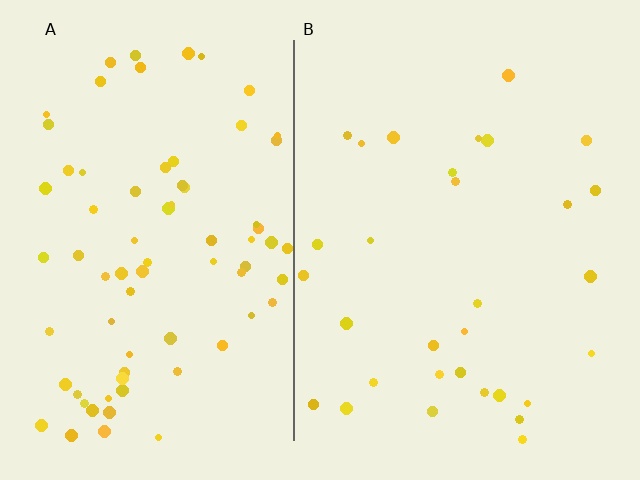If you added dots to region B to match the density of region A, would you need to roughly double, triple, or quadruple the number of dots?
Approximately double.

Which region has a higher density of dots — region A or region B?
A (the left).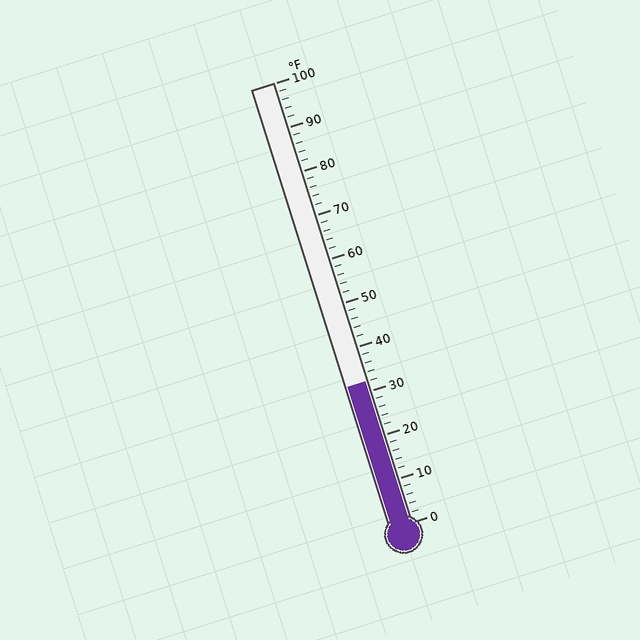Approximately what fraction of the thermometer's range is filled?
The thermometer is filled to approximately 30% of its range.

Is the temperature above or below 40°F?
The temperature is below 40°F.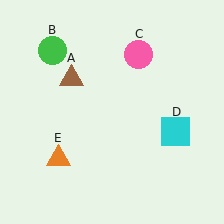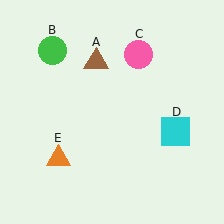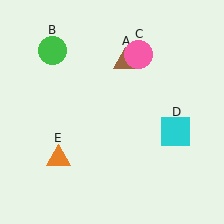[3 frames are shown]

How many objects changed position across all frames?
1 object changed position: brown triangle (object A).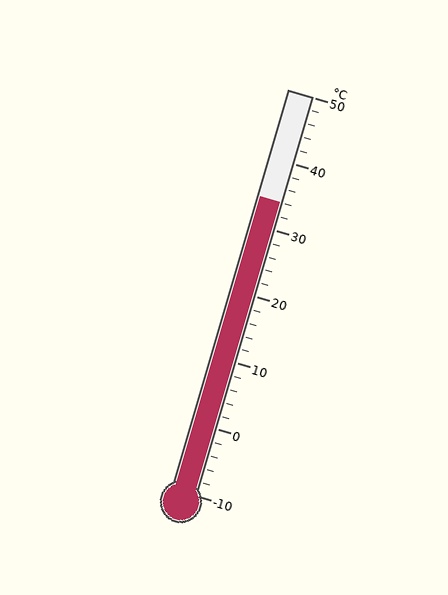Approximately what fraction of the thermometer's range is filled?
The thermometer is filled to approximately 75% of its range.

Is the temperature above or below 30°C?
The temperature is above 30°C.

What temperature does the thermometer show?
The thermometer shows approximately 34°C.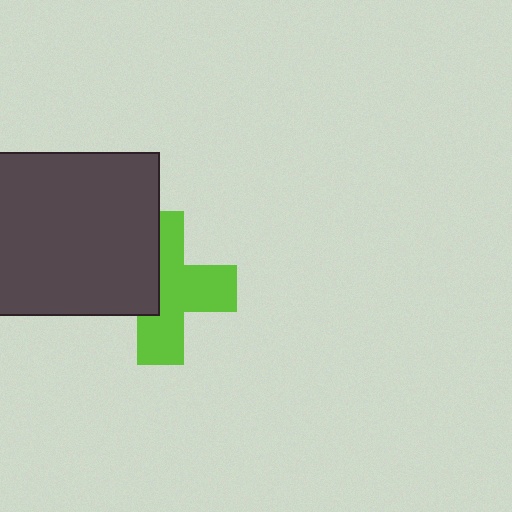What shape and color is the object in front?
The object in front is a dark gray square.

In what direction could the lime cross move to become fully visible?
The lime cross could move right. That would shift it out from behind the dark gray square entirely.